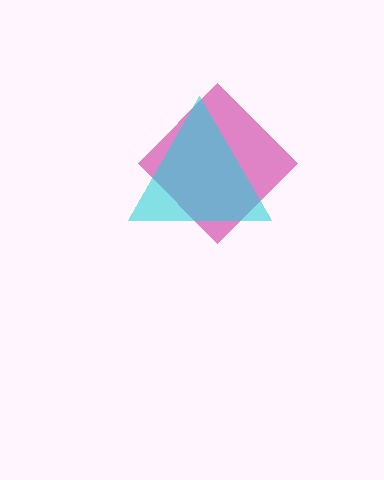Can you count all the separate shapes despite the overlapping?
Yes, there are 2 separate shapes.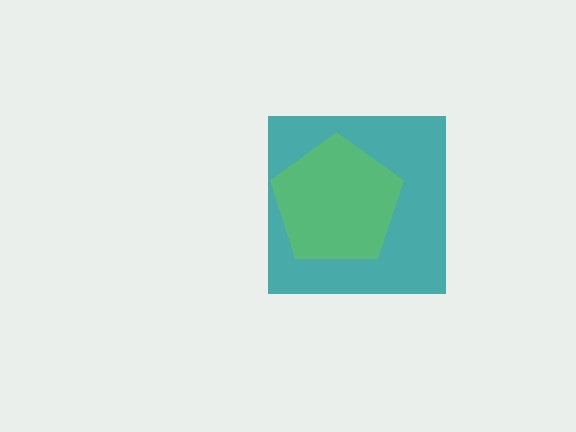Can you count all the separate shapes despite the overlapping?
Yes, there are 2 separate shapes.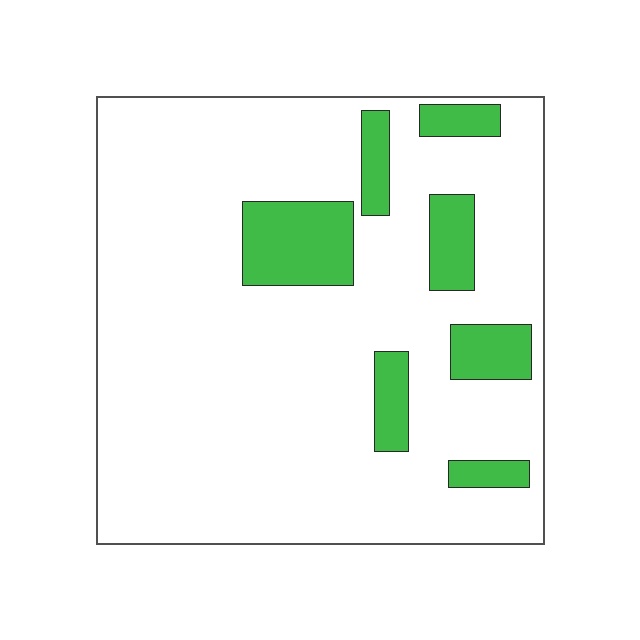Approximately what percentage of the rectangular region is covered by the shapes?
Approximately 15%.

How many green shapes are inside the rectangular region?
7.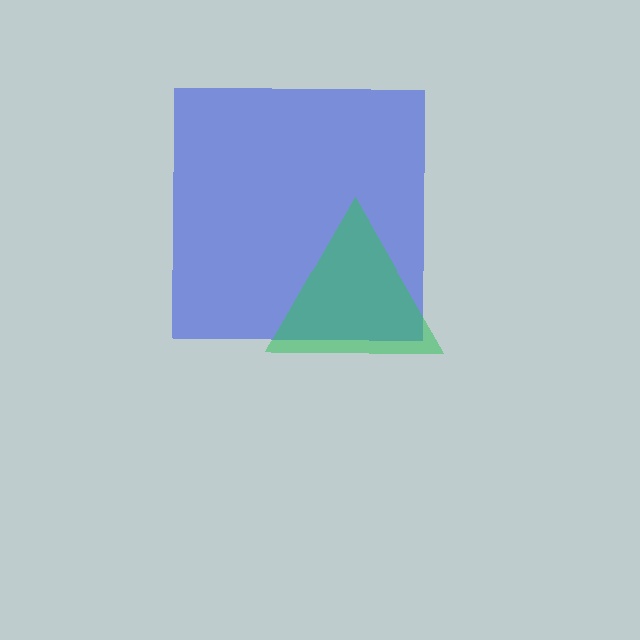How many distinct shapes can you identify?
There are 2 distinct shapes: a blue square, a green triangle.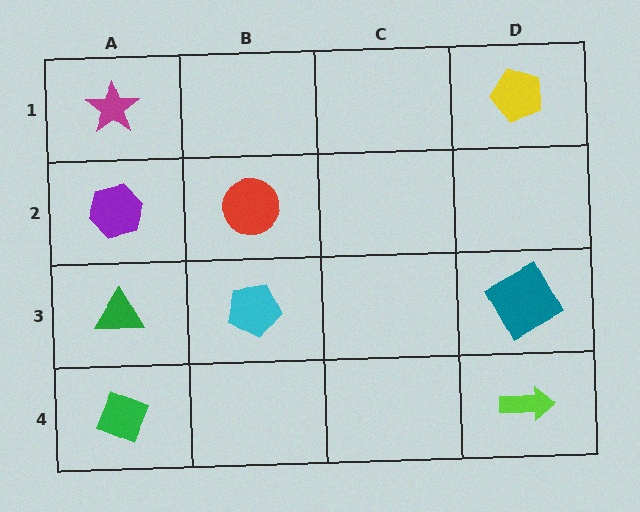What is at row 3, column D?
A teal square.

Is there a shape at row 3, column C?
No, that cell is empty.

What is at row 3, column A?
A green triangle.